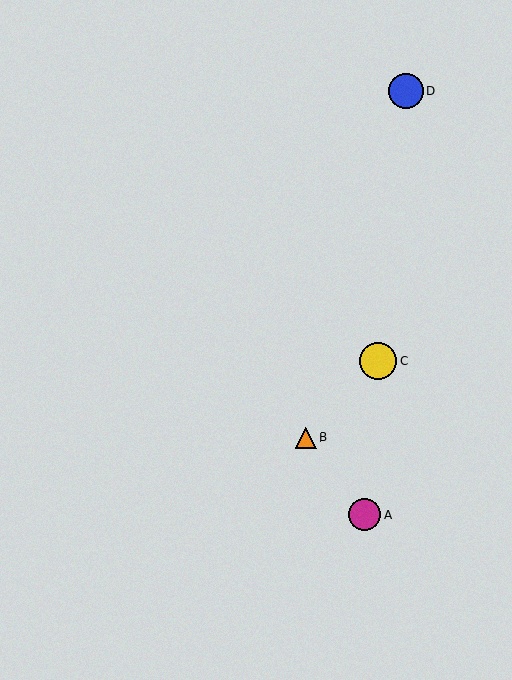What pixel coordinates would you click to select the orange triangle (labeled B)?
Click at (305, 437) to select the orange triangle B.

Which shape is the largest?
The yellow circle (labeled C) is the largest.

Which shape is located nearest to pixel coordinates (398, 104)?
The blue circle (labeled D) at (406, 91) is nearest to that location.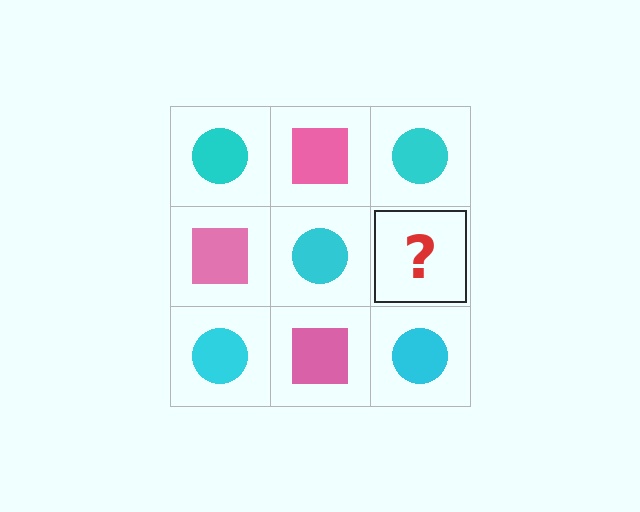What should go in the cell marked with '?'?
The missing cell should contain a pink square.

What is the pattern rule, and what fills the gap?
The rule is that it alternates cyan circle and pink square in a checkerboard pattern. The gap should be filled with a pink square.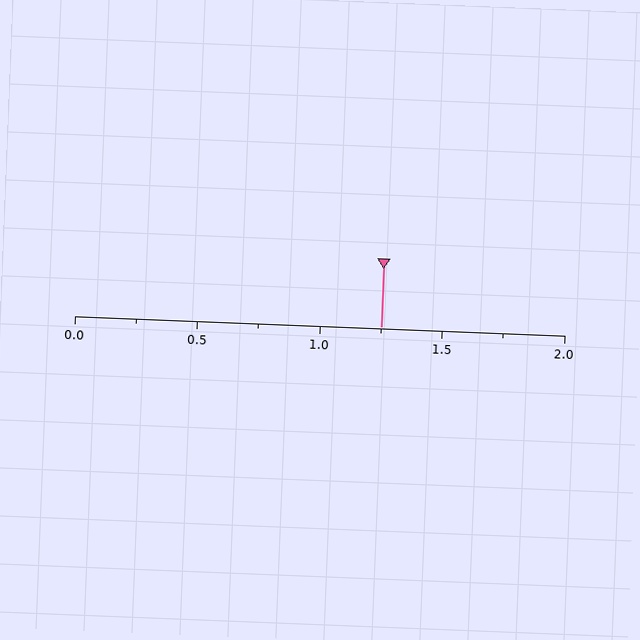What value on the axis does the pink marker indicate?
The marker indicates approximately 1.25.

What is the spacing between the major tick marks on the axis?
The major ticks are spaced 0.5 apart.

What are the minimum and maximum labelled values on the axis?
The axis runs from 0.0 to 2.0.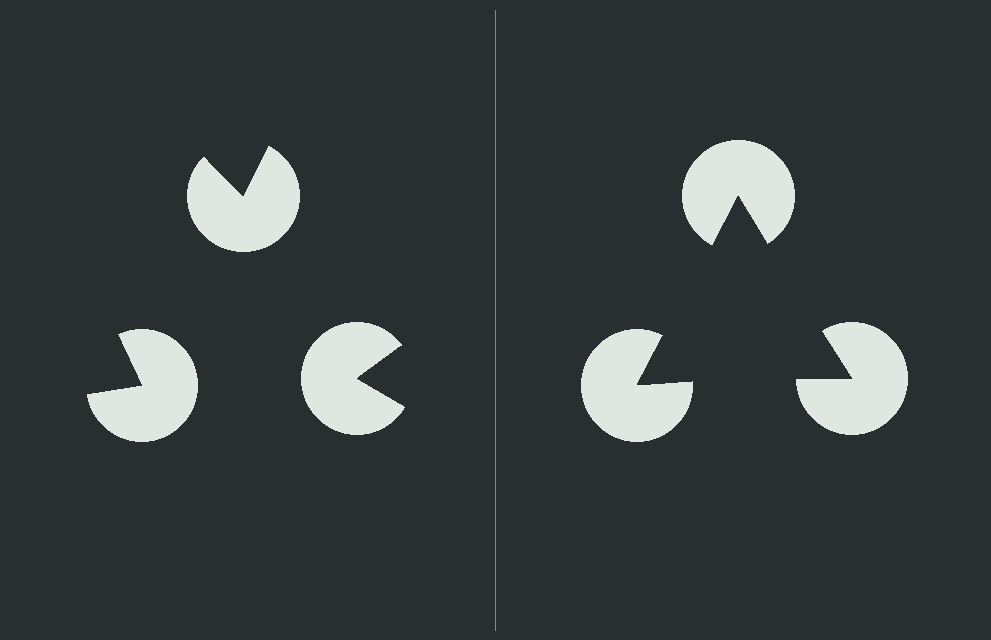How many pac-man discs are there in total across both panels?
6 — 3 on each side.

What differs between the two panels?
The pac-man discs are positioned identically on both sides; only the wedge orientations differ. On the right they align to a triangle; on the left they are misaligned.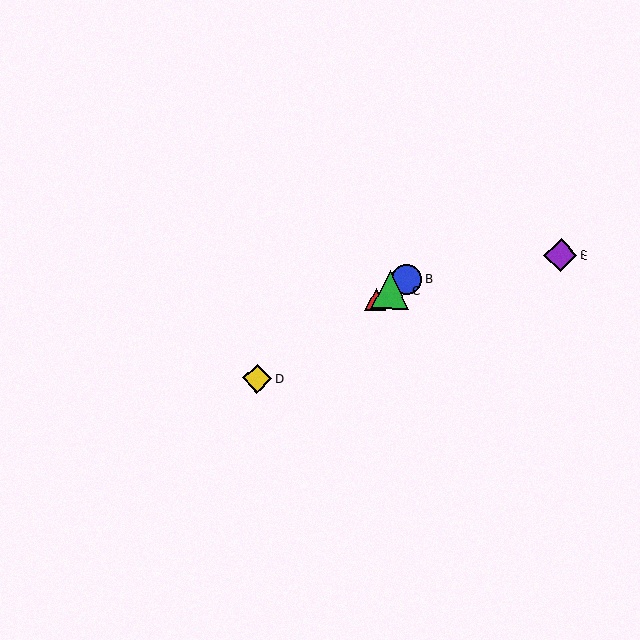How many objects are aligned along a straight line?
4 objects (A, B, C, D) are aligned along a straight line.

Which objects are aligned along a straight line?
Objects A, B, C, D are aligned along a straight line.